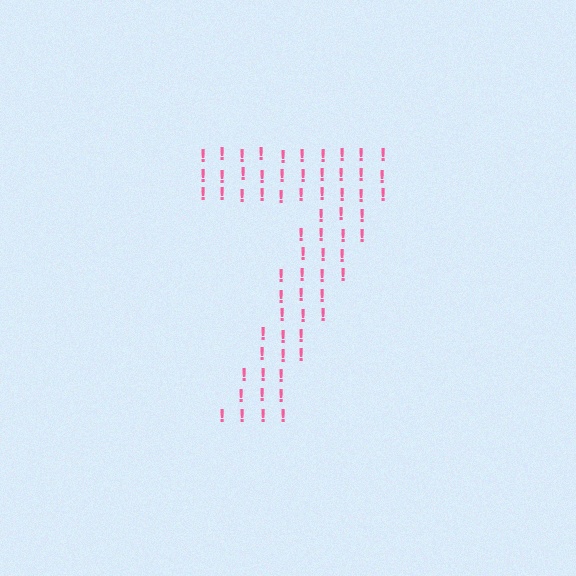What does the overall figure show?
The overall figure shows the digit 7.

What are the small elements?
The small elements are exclamation marks.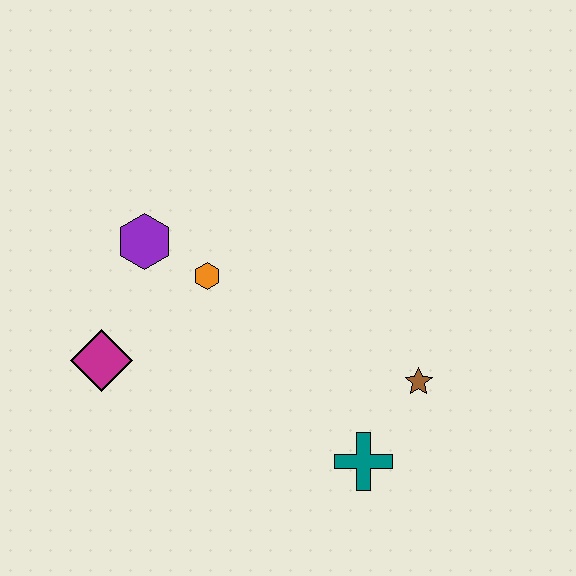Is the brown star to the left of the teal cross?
No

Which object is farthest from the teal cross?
The purple hexagon is farthest from the teal cross.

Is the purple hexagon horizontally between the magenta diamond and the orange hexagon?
Yes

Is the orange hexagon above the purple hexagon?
No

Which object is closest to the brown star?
The teal cross is closest to the brown star.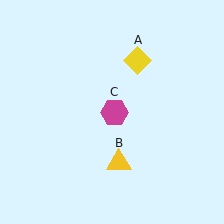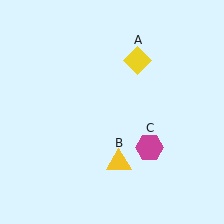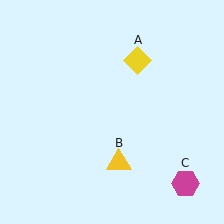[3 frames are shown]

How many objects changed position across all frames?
1 object changed position: magenta hexagon (object C).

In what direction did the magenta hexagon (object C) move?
The magenta hexagon (object C) moved down and to the right.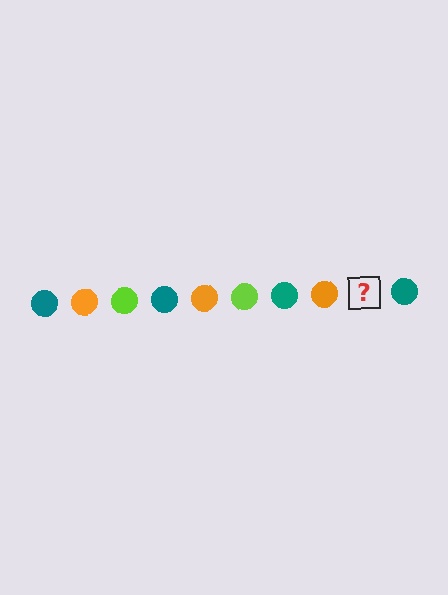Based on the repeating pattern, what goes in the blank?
The blank should be a lime circle.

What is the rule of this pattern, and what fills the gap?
The rule is that the pattern cycles through teal, orange, lime circles. The gap should be filled with a lime circle.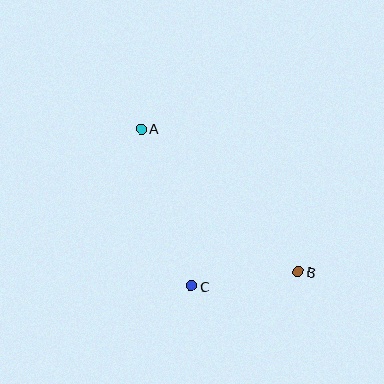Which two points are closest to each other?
Points B and C are closest to each other.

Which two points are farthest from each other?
Points A and B are farthest from each other.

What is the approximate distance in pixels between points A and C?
The distance between A and C is approximately 165 pixels.